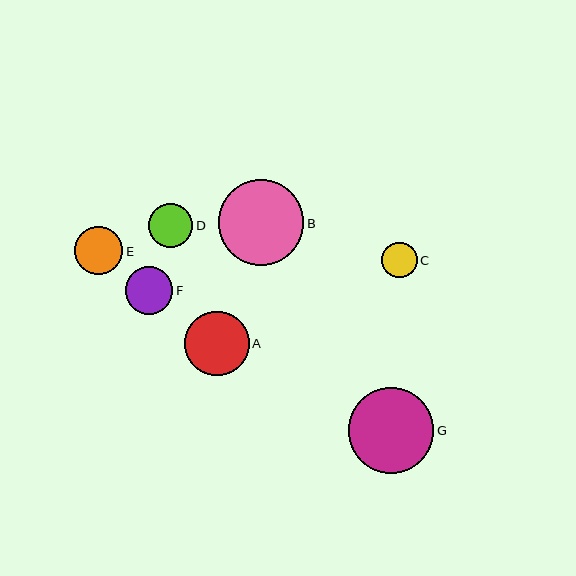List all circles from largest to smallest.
From largest to smallest: G, B, A, E, F, D, C.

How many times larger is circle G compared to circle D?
Circle G is approximately 1.9 times the size of circle D.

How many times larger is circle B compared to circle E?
Circle B is approximately 1.8 times the size of circle E.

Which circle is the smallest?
Circle C is the smallest with a size of approximately 35 pixels.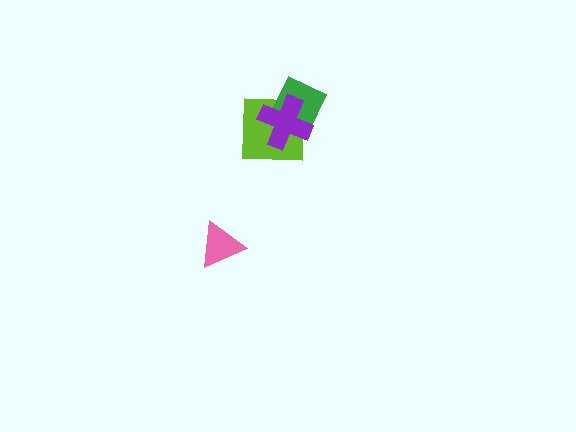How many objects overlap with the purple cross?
2 objects overlap with the purple cross.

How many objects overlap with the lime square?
2 objects overlap with the lime square.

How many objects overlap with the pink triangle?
0 objects overlap with the pink triangle.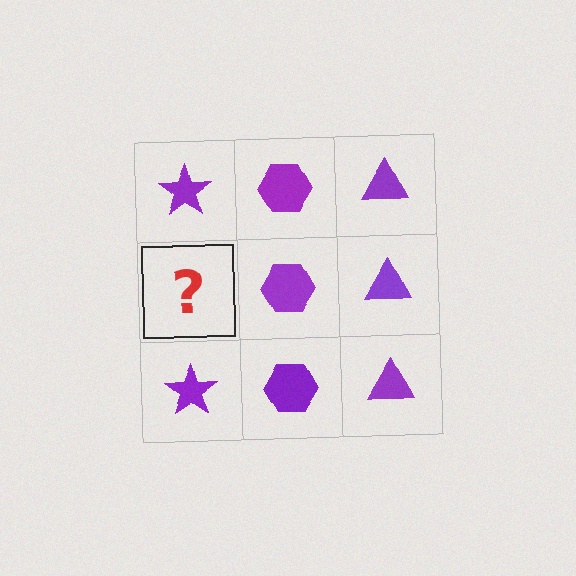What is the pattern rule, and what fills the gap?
The rule is that each column has a consistent shape. The gap should be filled with a purple star.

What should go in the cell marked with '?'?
The missing cell should contain a purple star.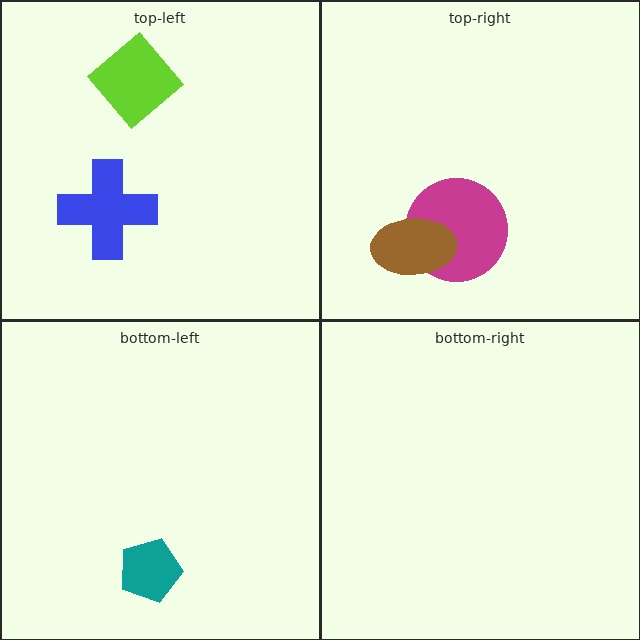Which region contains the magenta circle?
The top-right region.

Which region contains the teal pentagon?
The bottom-left region.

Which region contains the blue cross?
The top-left region.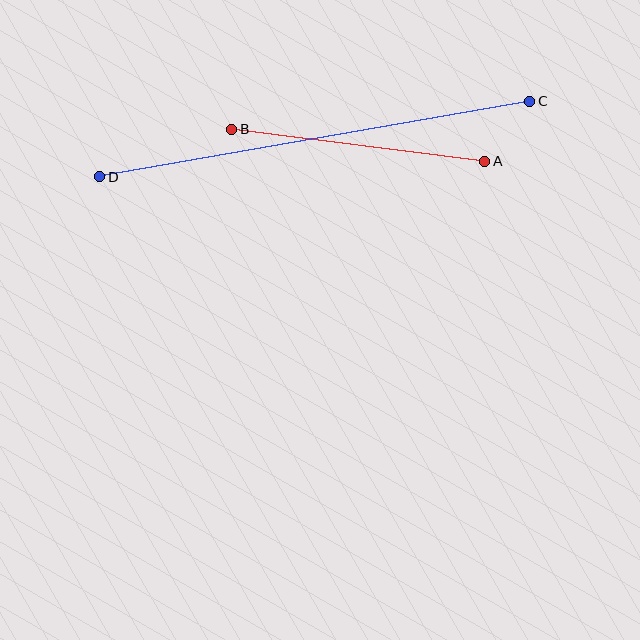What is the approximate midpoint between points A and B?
The midpoint is at approximately (358, 145) pixels.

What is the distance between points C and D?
The distance is approximately 436 pixels.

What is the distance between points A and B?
The distance is approximately 255 pixels.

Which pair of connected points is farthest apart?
Points C and D are farthest apart.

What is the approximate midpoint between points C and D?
The midpoint is at approximately (315, 139) pixels.